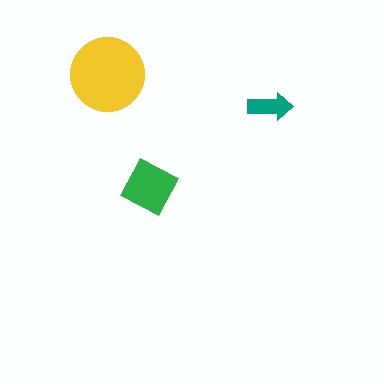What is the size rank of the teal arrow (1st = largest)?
3rd.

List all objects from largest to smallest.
The yellow circle, the green square, the teal arrow.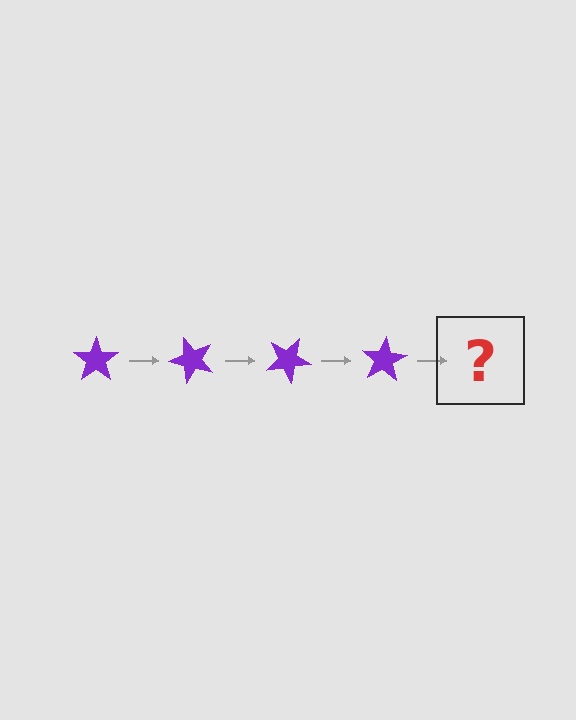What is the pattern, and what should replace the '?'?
The pattern is that the star rotates 50 degrees each step. The '?' should be a purple star rotated 200 degrees.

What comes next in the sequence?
The next element should be a purple star rotated 200 degrees.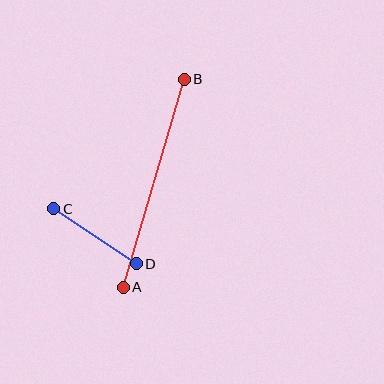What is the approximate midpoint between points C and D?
The midpoint is at approximately (95, 236) pixels.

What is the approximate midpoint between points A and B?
The midpoint is at approximately (154, 183) pixels.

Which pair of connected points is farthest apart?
Points A and B are farthest apart.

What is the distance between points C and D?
The distance is approximately 99 pixels.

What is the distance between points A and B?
The distance is approximately 217 pixels.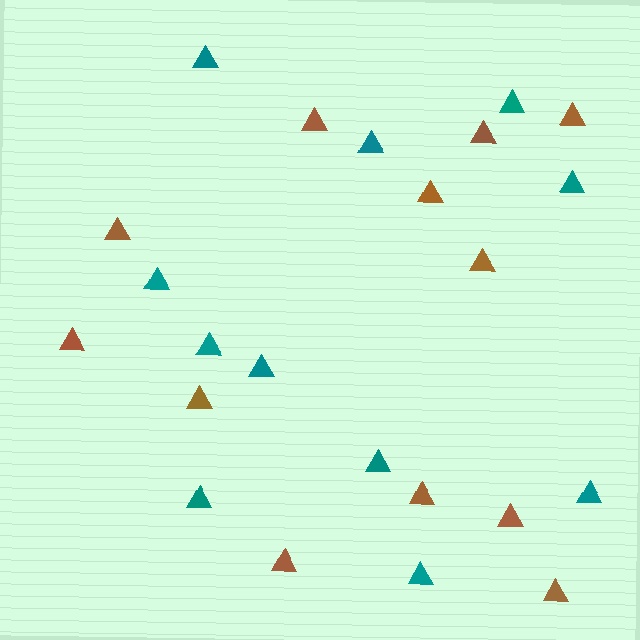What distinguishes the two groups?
There are 2 groups: one group of teal triangles (11) and one group of brown triangles (12).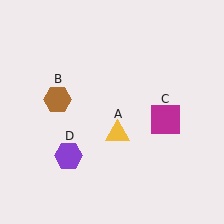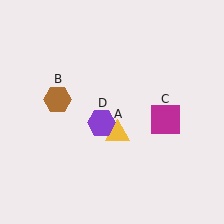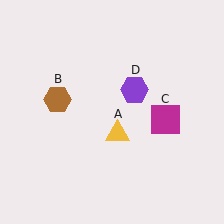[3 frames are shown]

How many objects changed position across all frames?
1 object changed position: purple hexagon (object D).